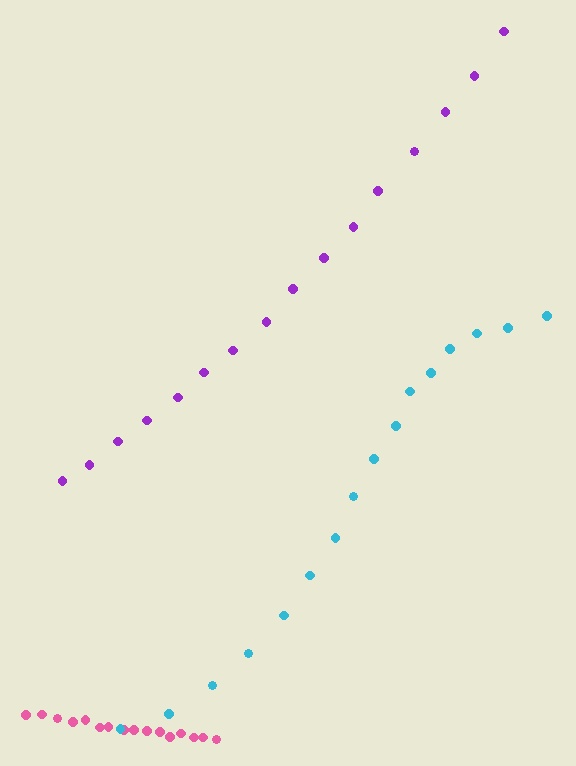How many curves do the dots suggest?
There are 3 distinct paths.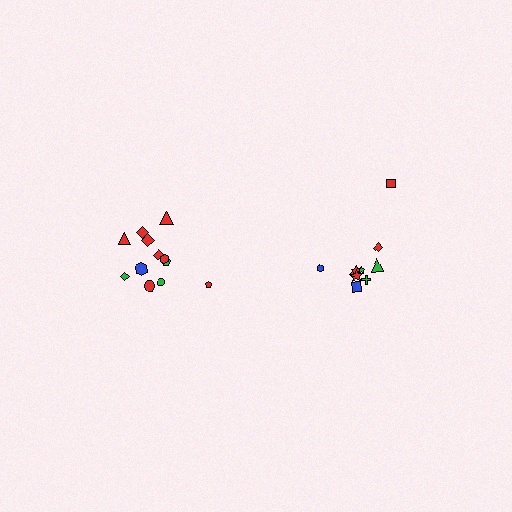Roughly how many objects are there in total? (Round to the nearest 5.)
Roughly 20 objects in total.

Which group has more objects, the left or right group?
The left group.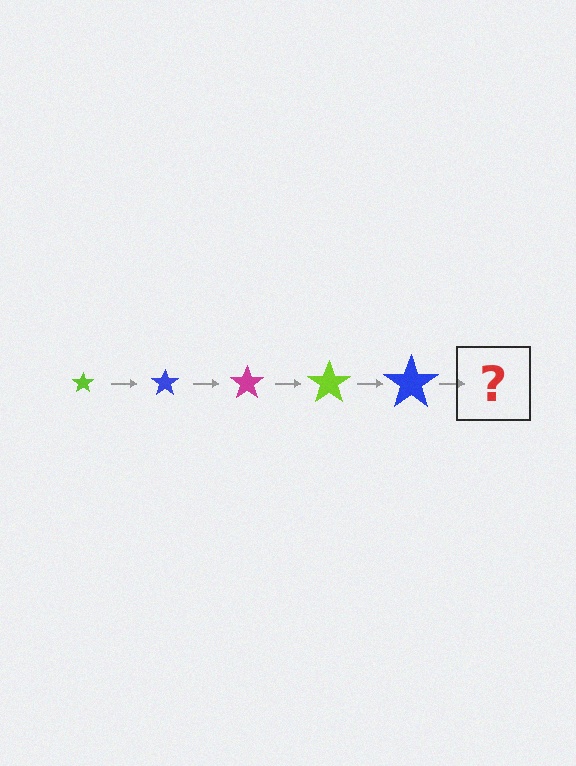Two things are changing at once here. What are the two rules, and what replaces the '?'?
The two rules are that the star grows larger each step and the color cycles through lime, blue, and magenta. The '?' should be a magenta star, larger than the previous one.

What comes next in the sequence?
The next element should be a magenta star, larger than the previous one.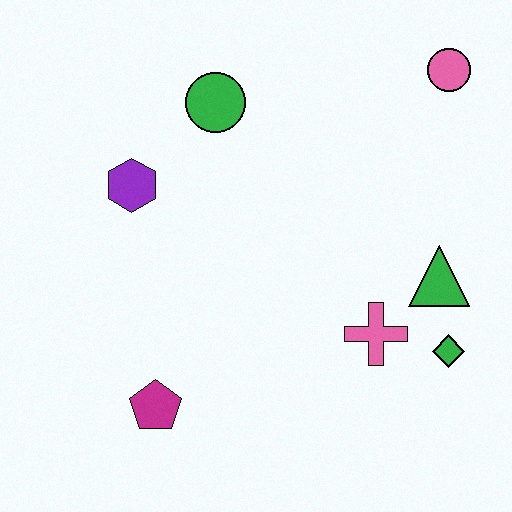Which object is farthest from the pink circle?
The magenta pentagon is farthest from the pink circle.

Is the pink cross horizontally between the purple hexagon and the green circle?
No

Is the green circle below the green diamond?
No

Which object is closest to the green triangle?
The green diamond is closest to the green triangle.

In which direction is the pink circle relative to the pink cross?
The pink circle is above the pink cross.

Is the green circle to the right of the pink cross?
No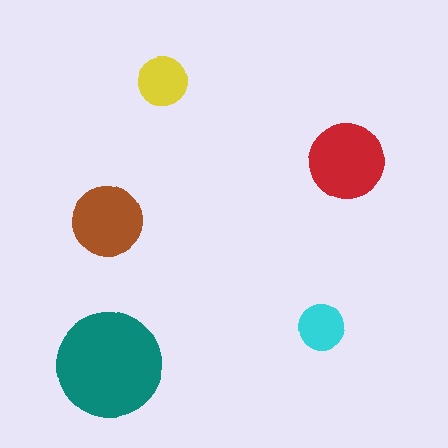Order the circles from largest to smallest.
the teal one, the red one, the brown one, the yellow one, the cyan one.